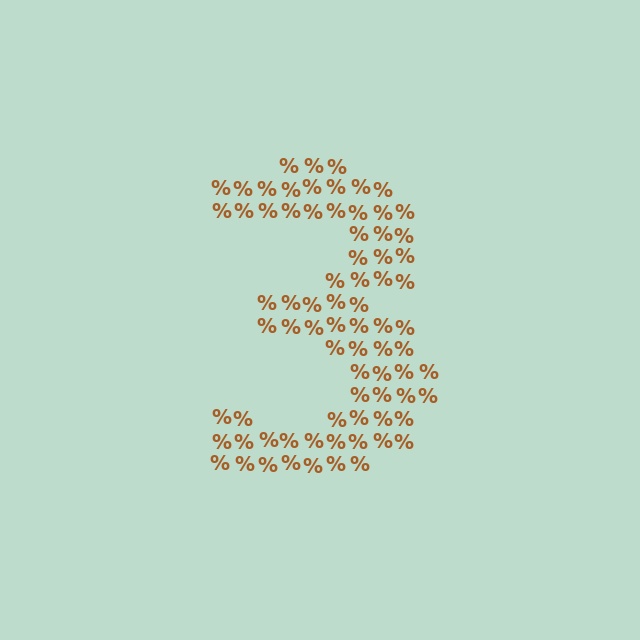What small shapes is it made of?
It is made of small percent signs.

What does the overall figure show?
The overall figure shows the digit 3.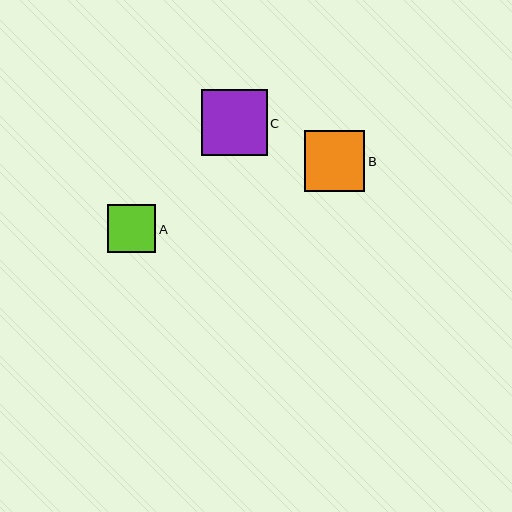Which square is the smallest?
Square A is the smallest with a size of approximately 48 pixels.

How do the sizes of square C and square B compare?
Square C and square B are approximately the same size.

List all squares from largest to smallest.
From largest to smallest: C, B, A.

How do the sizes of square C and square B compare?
Square C and square B are approximately the same size.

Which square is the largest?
Square C is the largest with a size of approximately 66 pixels.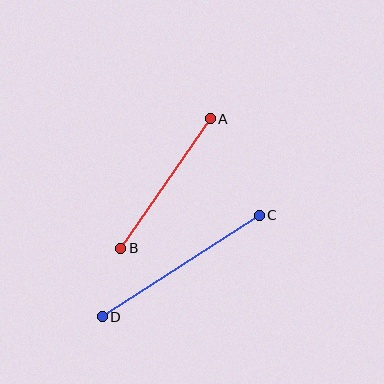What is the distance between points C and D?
The distance is approximately 187 pixels.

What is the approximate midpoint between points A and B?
The midpoint is at approximately (166, 183) pixels.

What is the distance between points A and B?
The distance is approximately 158 pixels.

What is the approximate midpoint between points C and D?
The midpoint is at approximately (181, 266) pixels.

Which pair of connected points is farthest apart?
Points C and D are farthest apart.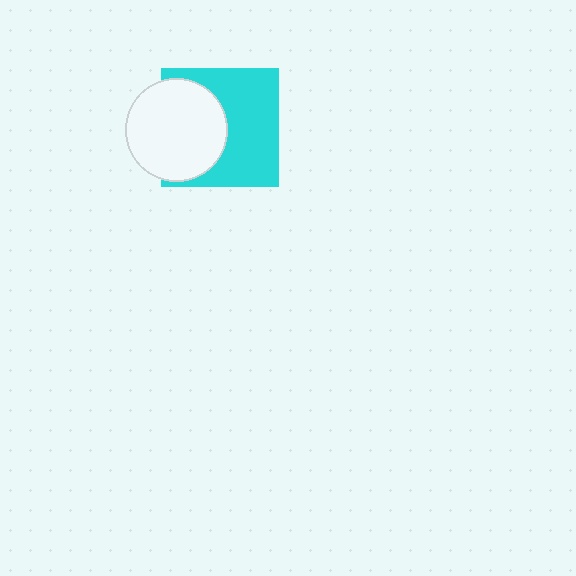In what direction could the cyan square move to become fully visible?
The cyan square could move right. That would shift it out from behind the white circle entirely.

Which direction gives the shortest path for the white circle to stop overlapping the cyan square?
Moving left gives the shortest separation.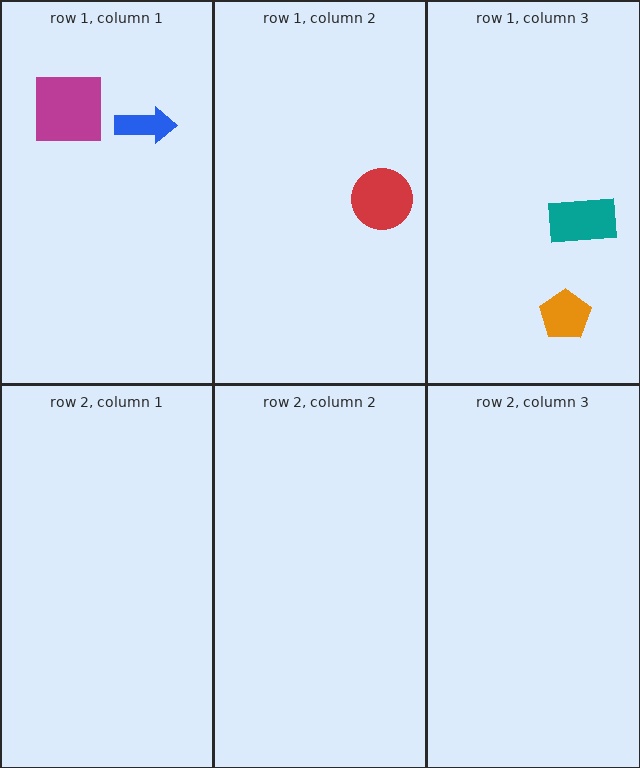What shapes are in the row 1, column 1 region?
The magenta square, the blue arrow.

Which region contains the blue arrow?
The row 1, column 1 region.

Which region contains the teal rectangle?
The row 1, column 3 region.